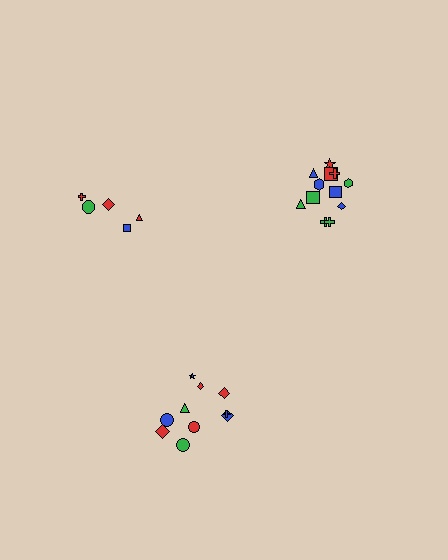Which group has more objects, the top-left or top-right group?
The top-right group.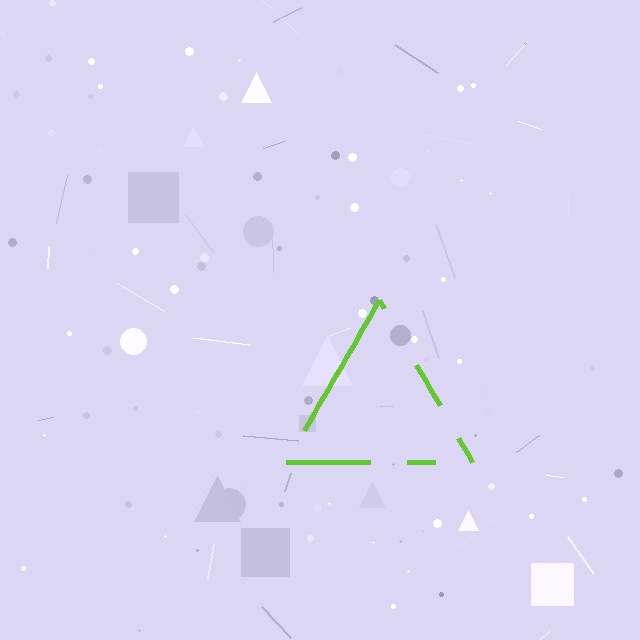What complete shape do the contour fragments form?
The contour fragments form a triangle.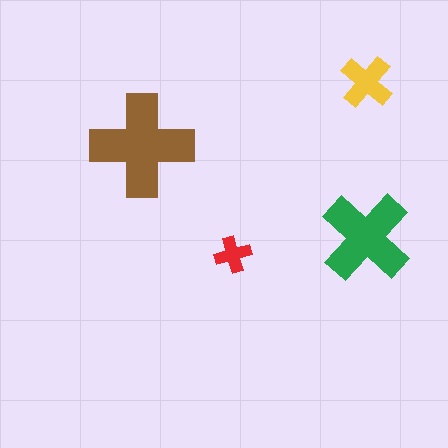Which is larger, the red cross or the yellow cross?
The yellow one.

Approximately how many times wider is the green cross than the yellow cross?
About 1.5 times wider.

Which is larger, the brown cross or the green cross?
The brown one.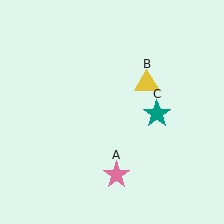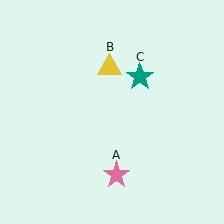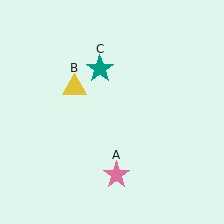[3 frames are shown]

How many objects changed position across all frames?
2 objects changed position: yellow triangle (object B), teal star (object C).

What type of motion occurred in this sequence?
The yellow triangle (object B), teal star (object C) rotated counterclockwise around the center of the scene.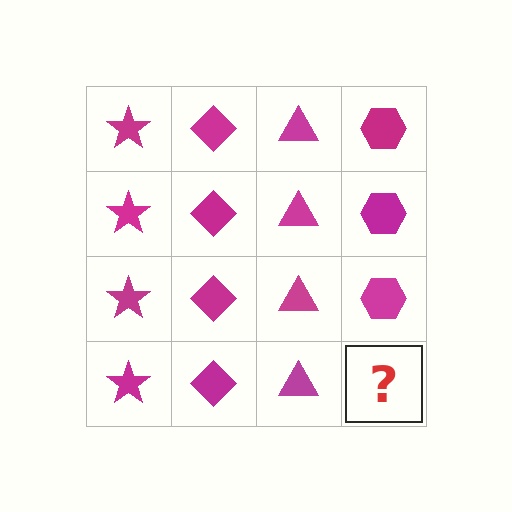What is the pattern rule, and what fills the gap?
The rule is that each column has a consistent shape. The gap should be filled with a magenta hexagon.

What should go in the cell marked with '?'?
The missing cell should contain a magenta hexagon.